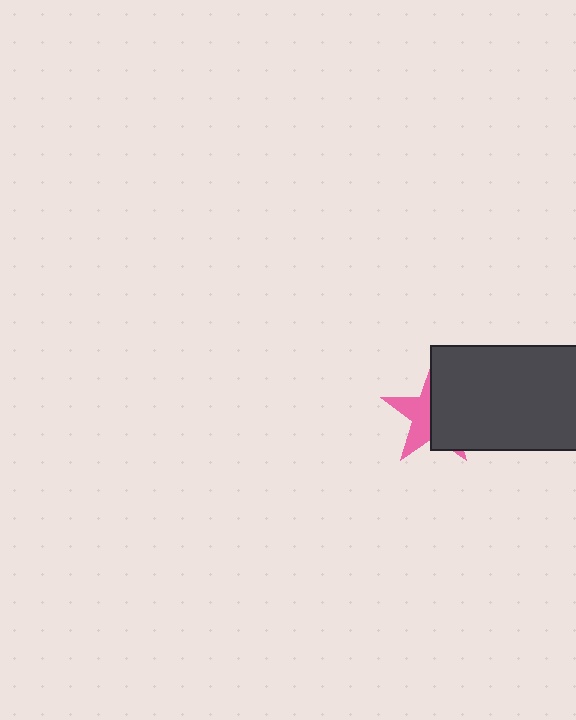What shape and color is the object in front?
The object in front is a dark gray rectangle.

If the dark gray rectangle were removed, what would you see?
You would see the complete pink star.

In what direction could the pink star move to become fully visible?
The pink star could move left. That would shift it out from behind the dark gray rectangle entirely.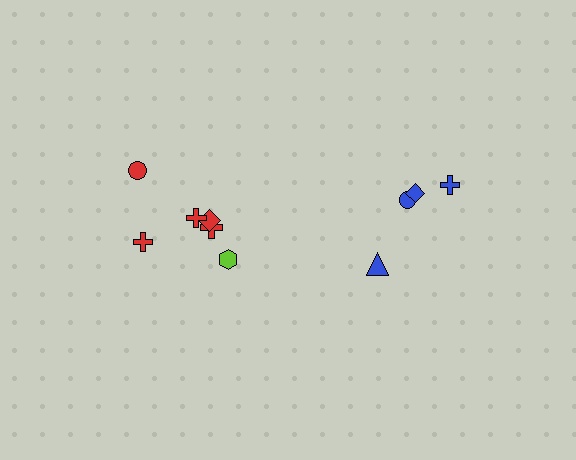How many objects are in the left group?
There are 6 objects.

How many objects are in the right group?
There are 4 objects.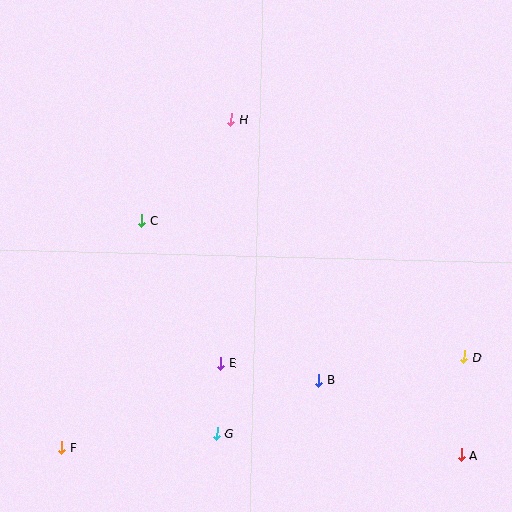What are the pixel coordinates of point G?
Point G is at (217, 434).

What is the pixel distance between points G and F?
The distance between G and F is 156 pixels.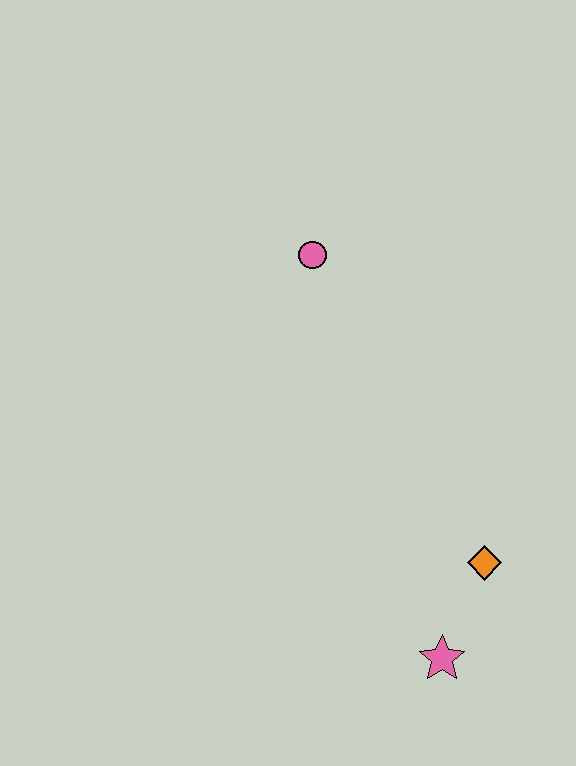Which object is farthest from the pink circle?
The pink star is farthest from the pink circle.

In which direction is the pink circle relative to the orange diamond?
The pink circle is above the orange diamond.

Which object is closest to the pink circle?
The orange diamond is closest to the pink circle.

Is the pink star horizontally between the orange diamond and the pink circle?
Yes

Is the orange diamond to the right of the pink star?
Yes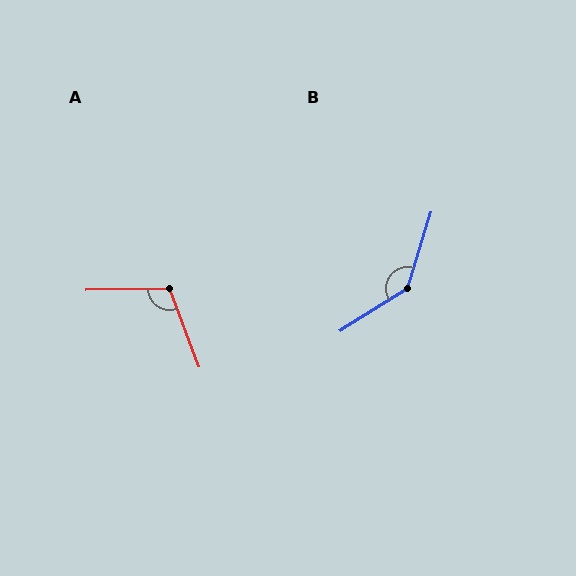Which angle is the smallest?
A, at approximately 110 degrees.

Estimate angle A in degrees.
Approximately 110 degrees.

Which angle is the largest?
B, at approximately 140 degrees.